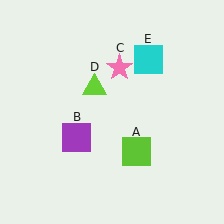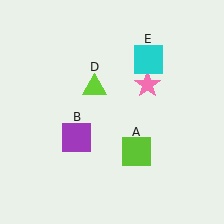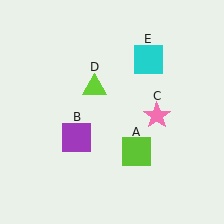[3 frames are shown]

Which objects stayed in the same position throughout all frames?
Lime square (object A) and purple square (object B) and lime triangle (object D) and cyan square (object E) remained stationary.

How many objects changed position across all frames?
1 object changed position: pink star (object C).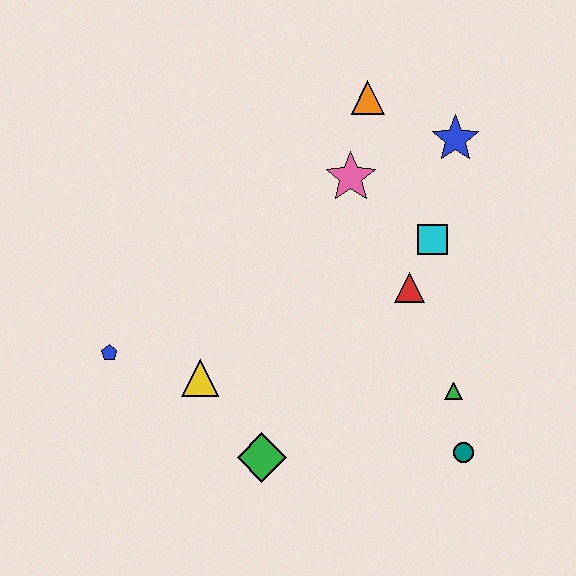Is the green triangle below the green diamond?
No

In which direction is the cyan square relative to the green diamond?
The cyan square is above the green diamond.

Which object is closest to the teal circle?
The green triangle is closest to the teal circle.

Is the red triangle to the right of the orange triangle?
Yes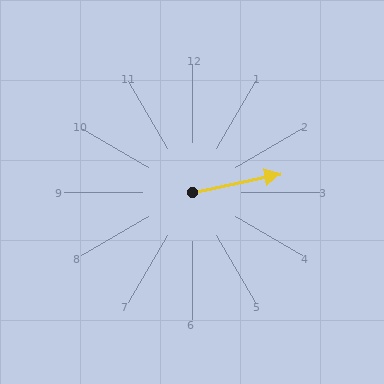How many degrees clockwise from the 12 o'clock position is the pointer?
Approximately 78 degrees.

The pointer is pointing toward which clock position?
Roughly 3 o'clock.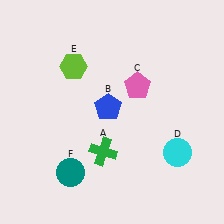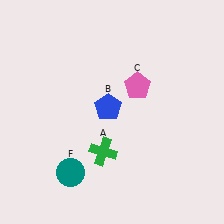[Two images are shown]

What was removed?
The lime hexagon (E), the cyan circle (D) were removed in Image 2.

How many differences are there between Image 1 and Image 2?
There are 2 differences between the two images.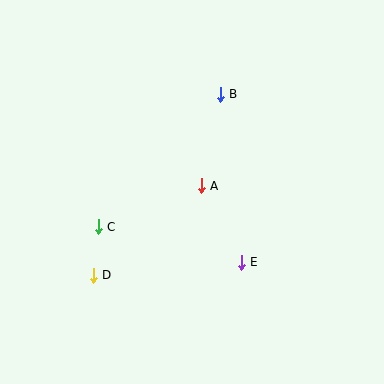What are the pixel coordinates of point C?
Point C is at (98, 227).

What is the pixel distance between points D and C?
The distance between D and C is 49 pixels.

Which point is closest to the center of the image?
Point A at (201, 186) is closest to the center.